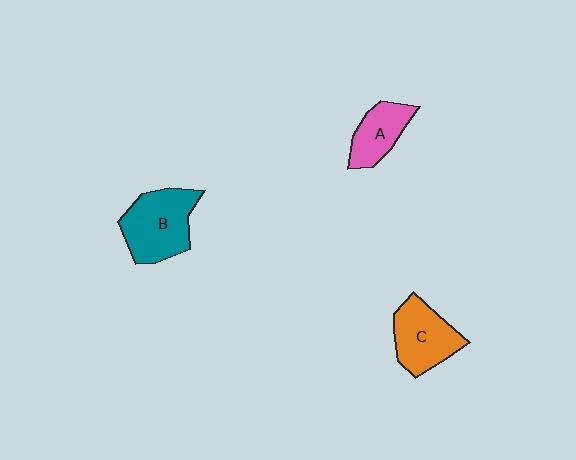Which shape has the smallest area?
Shape A (pink).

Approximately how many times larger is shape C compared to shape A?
Approximately 1.4 times.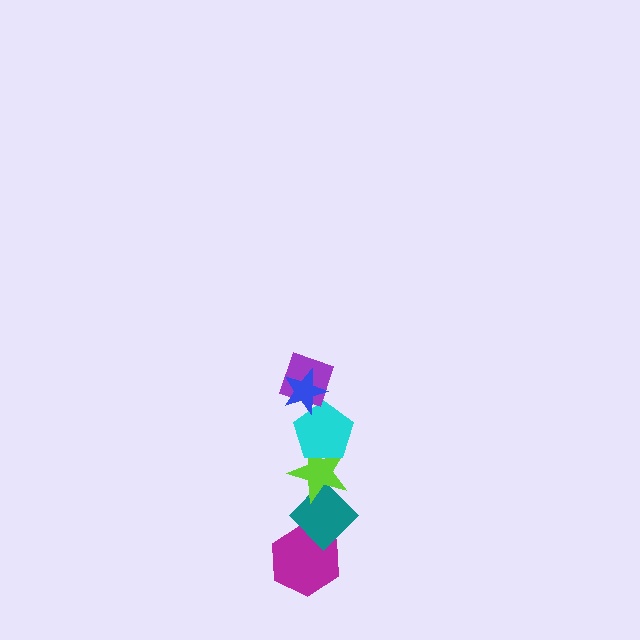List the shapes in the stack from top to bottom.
From top to bottom: the blue star, the purple diamond, the cyan pentagon, the lime star, the teal diamond, the magenta hexagon.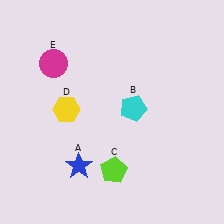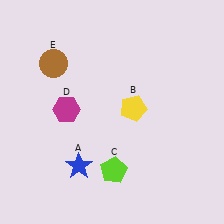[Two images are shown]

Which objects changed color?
B changed from cyan to yellow. D changed from yellow to magenta. E changed from magenta to brown.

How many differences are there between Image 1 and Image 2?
There are 3 differences between the two images.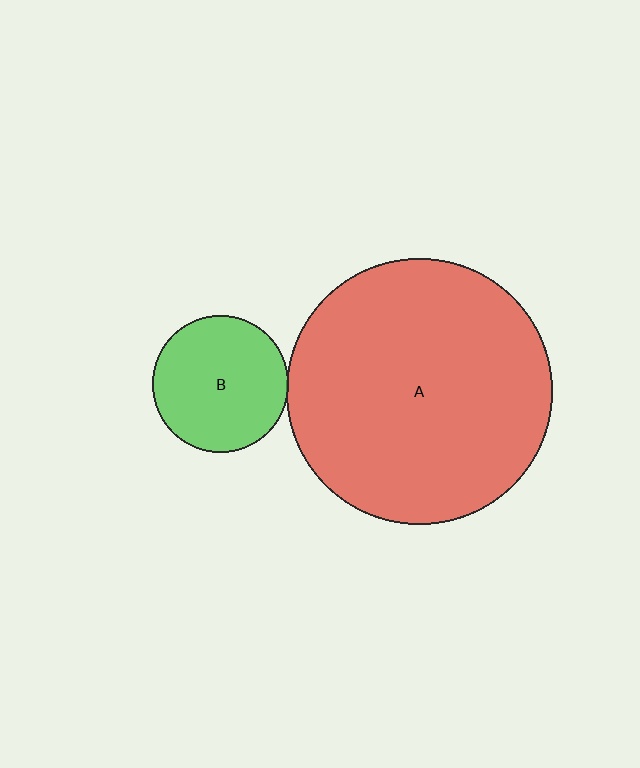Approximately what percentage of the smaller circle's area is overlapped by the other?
Approximately 5%.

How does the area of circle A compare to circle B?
Approximately 3.8 times.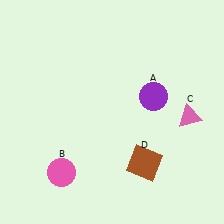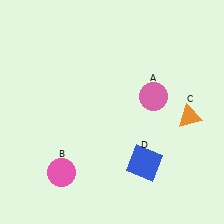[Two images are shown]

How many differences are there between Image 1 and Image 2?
There are 3 differences between the two images.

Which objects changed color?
A changed from purple to pink. C changed from pink to orange. D changed from brown to blue.